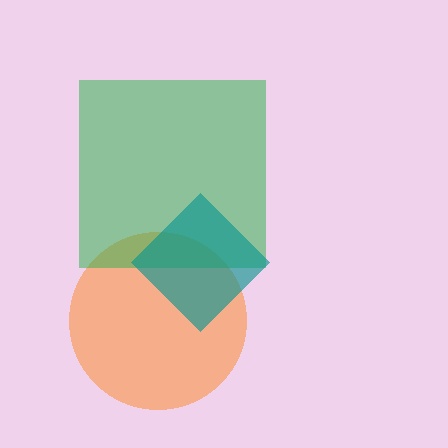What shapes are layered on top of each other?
The layered shapes are: an orange circle, a green square, a teal diamond.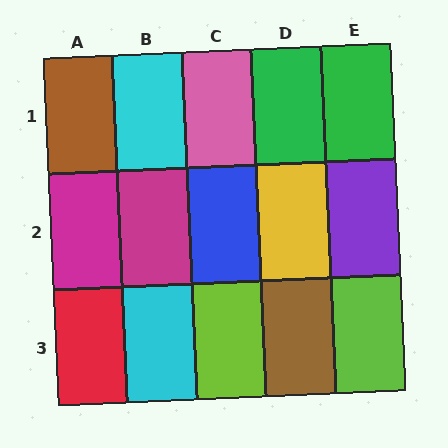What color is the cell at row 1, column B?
Cyan.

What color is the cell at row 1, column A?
Brown.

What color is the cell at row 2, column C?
Blue.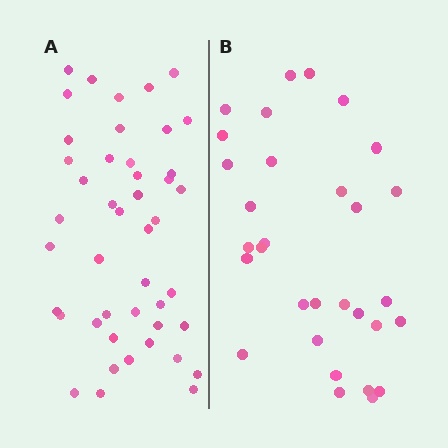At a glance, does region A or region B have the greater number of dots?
Region A (the left region) has more dots.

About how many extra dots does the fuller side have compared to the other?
Region A has approximately 15 more dots than region B.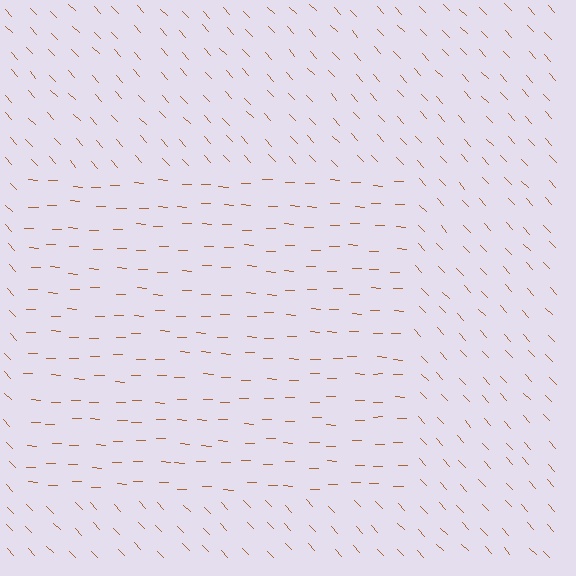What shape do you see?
I see a rectangle.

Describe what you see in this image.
The image is filled with small brown line segments. A rectangle region in the image has lines oriented differently from the surrounding lines, creating a visible texture boundary.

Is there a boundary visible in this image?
Yes, there is a texture boundary formed by a change in line orientation.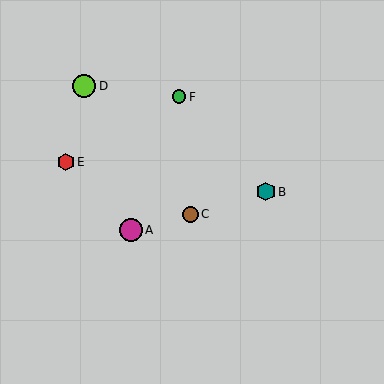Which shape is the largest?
The magenta circle (labeled A) is the largest.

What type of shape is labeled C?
Shape C is a brown circle.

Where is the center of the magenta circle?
The center of the magenta circle is at (131, 230).